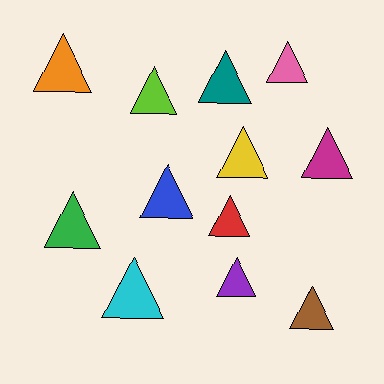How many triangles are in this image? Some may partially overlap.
There are 12 triangles.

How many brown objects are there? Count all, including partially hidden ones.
There is 1 brown object.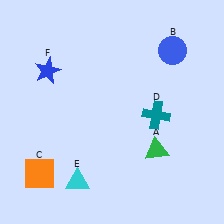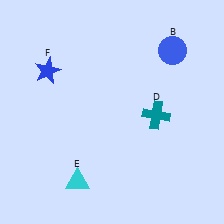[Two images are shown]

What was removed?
The green triangle (A), the orange square (C) were removed in Image 2.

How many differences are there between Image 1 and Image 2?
There are 2 differences between the two images.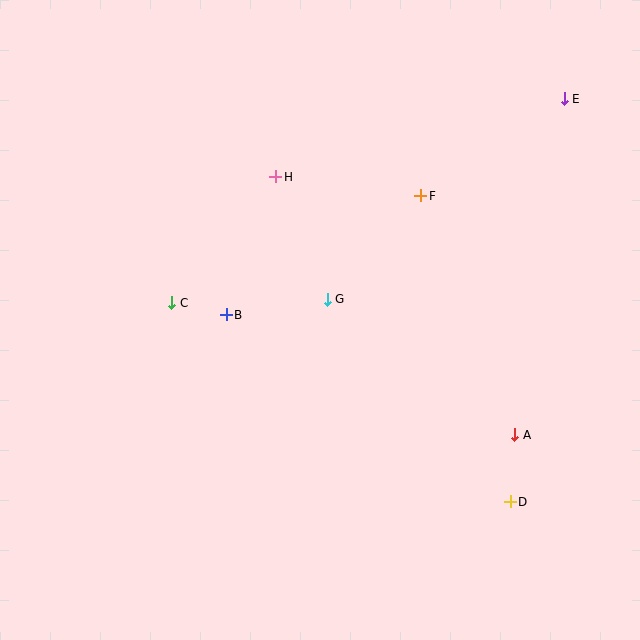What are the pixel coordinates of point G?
Point G is at (327, 299).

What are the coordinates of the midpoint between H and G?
The midpoint between H and G is at (302, 238).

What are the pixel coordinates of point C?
Point C is at (172, 303).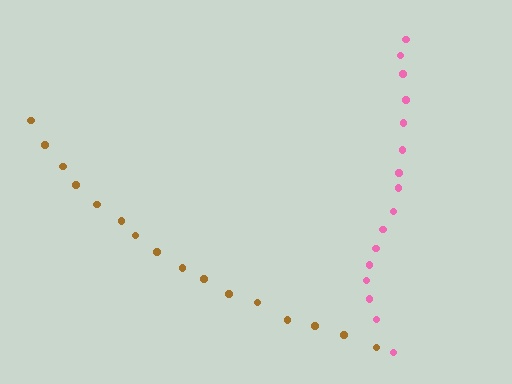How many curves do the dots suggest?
There are 2 distinct paths.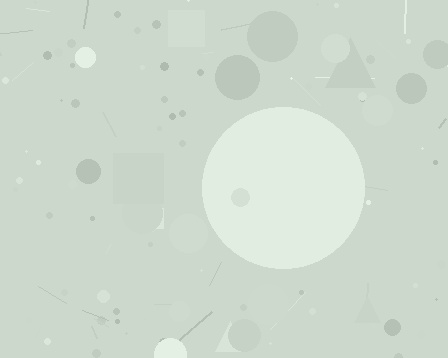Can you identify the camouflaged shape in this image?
The camouflaged shape is a circle.